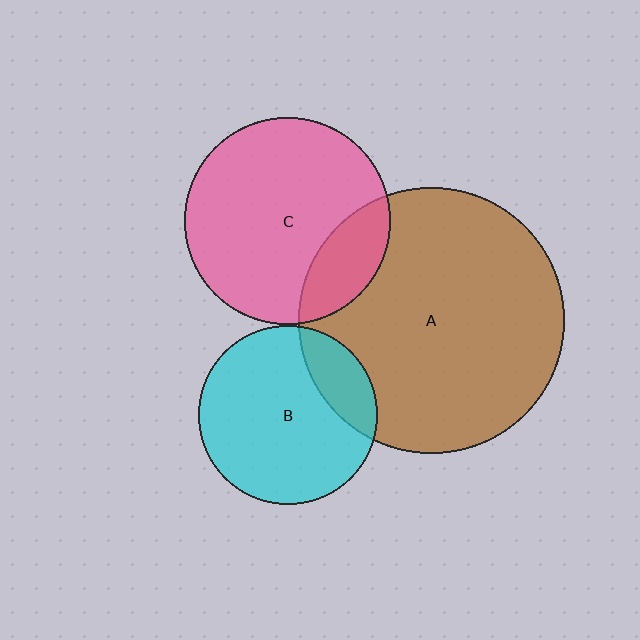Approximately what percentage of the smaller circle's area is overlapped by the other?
Approximately 20%.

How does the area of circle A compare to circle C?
Approximately 1.7 times.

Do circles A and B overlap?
Yes.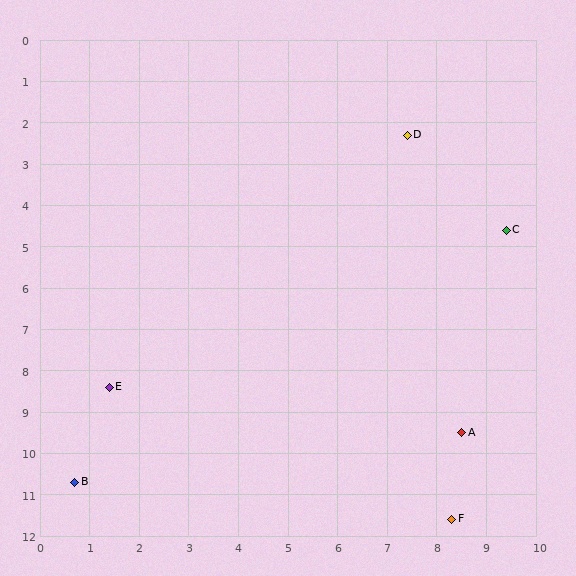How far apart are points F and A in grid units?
Points F and A are about 2.1 grid units apart.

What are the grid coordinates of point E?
Point E is at approximately (1.4, 8.4).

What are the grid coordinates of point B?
Point B is at approximately (0.7, 10.7).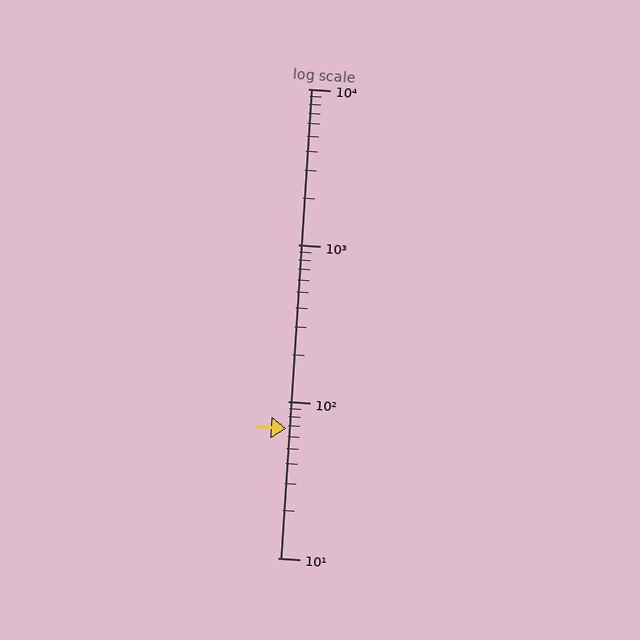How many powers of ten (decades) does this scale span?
The scale spans 3 decades, from 10 to 10000.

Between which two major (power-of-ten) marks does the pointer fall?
The pointer is between 10 and 100.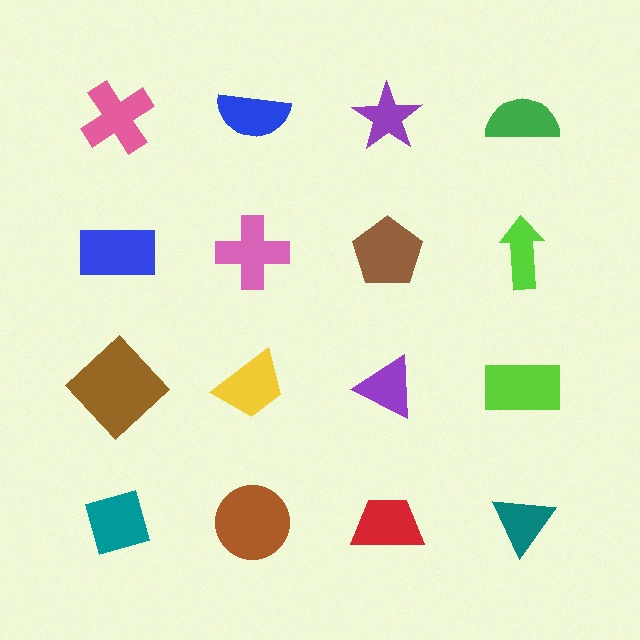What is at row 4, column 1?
A teal diamond.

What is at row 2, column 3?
A brown pentagon.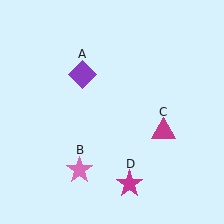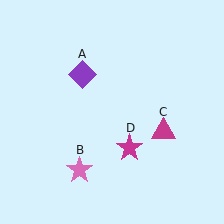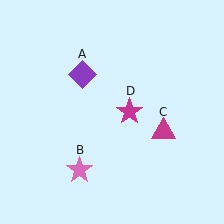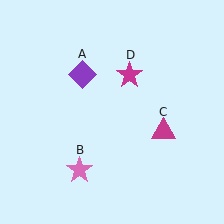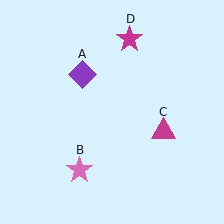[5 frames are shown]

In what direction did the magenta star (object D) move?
The magenta star (object D) moved up.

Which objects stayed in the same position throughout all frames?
Purple diamond (object A) and pink star (object B) and magenta triangle (object C) remained stationary.